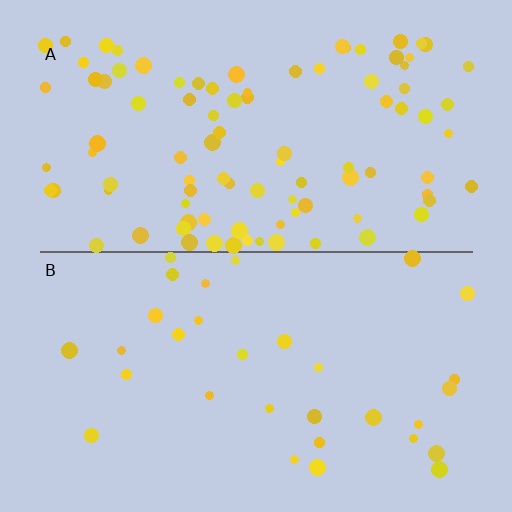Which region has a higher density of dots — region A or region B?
A (the top).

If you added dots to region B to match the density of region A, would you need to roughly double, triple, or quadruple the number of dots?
Approximately triple.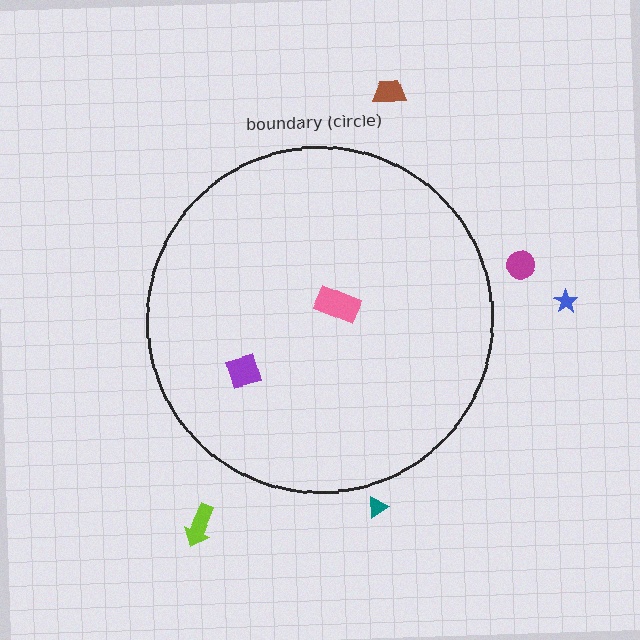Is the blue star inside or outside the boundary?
Outside.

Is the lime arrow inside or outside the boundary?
Outside.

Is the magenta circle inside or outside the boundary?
Outside.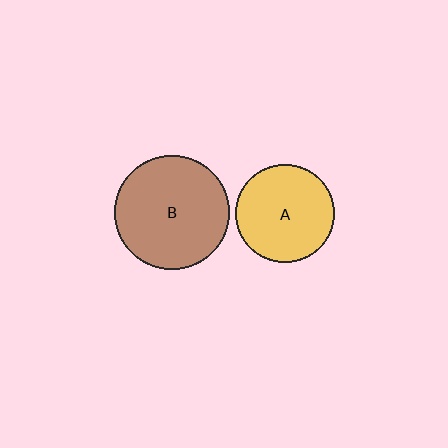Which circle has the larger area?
Circle B (brown).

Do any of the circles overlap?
No, none of the circles overlap.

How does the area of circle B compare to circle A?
Approximately 1.3 times.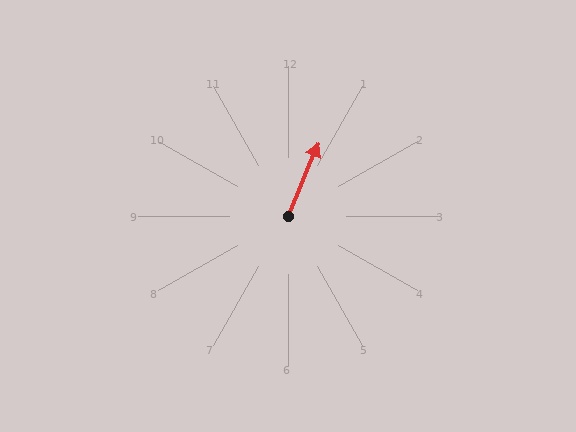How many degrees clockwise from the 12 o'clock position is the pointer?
Approximately 23 degrees.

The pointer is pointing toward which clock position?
Roughly 1 o'clock.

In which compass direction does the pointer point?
Northeast.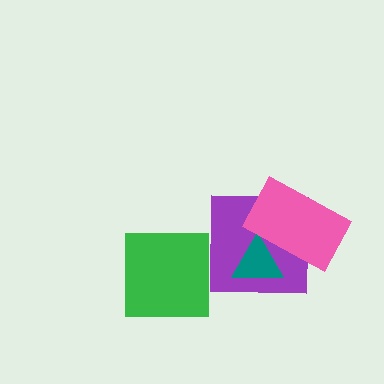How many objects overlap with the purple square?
2 objects overlap with the purple square.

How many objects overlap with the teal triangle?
2 objects overlap with the teal triangle.